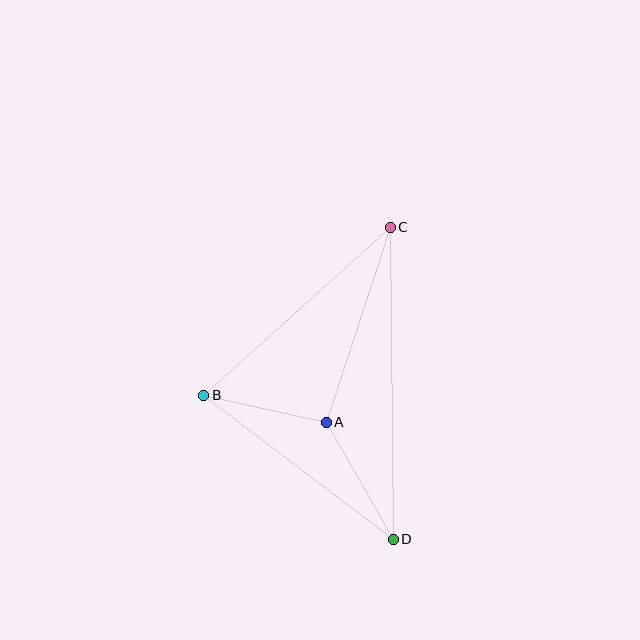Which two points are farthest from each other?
Points C and D are farthest from each other.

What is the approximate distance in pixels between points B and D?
The distance between B and D is approximately 238 pixels.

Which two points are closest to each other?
Points A and B are closest to each other.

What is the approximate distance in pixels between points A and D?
The distance between A and D is approximately 135 pixels.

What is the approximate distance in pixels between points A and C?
The distance between A and C is approximately 206 pixels.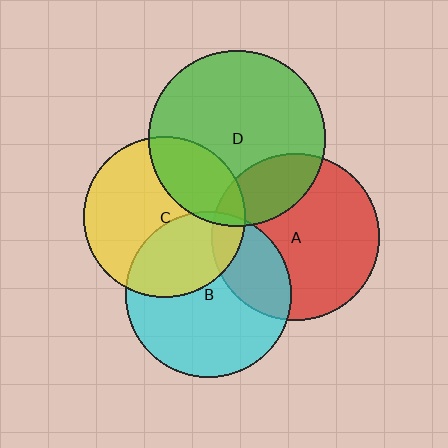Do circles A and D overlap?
Yes.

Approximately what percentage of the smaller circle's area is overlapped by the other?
Approximately 25%.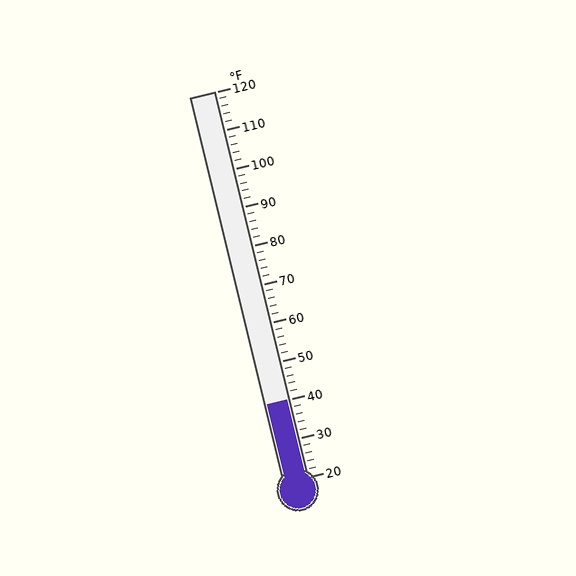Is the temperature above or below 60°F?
The temperature is below 60°F.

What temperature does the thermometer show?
The thermometer shows approximately 40°F.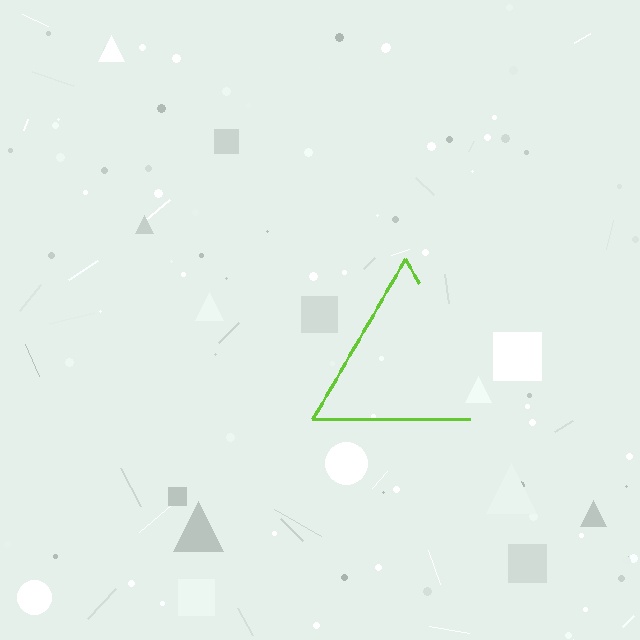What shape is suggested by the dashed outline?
The dashed outline suggests a triangle.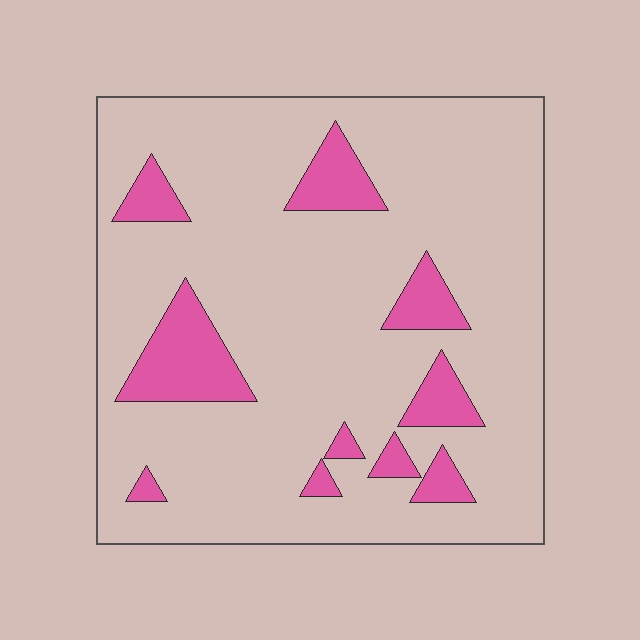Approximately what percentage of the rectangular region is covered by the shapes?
Approximately 15%.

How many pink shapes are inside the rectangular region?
10.